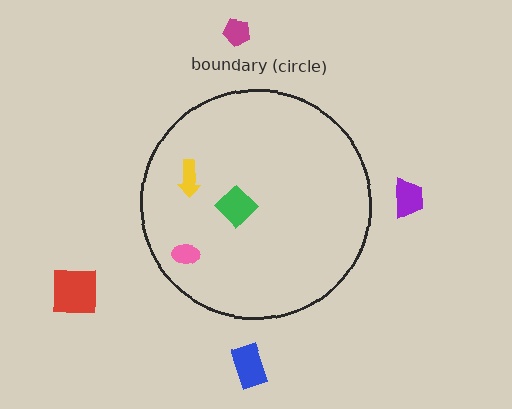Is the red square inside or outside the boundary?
Outside.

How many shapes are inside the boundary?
3 inside, 4 outside.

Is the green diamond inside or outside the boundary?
Inside.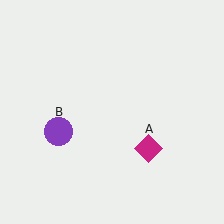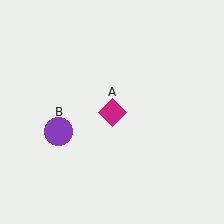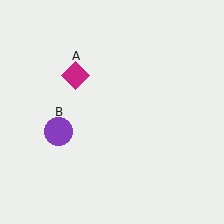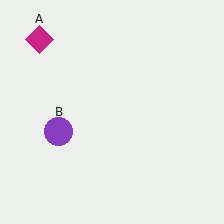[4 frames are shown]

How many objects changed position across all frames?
1 object changed position: magenta diamond (object A).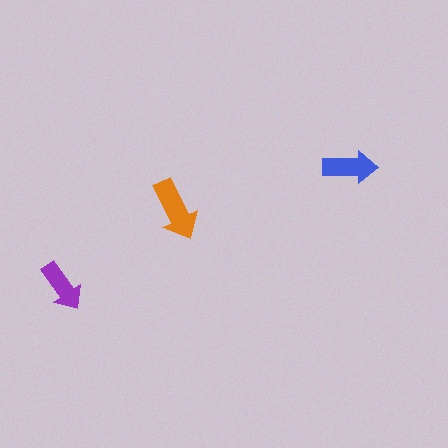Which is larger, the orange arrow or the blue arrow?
The orange one.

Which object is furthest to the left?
The purple arrow is leftmost.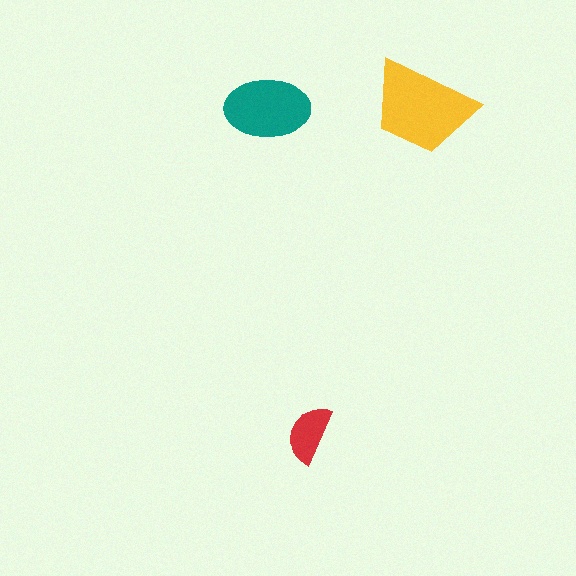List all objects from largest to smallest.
The yellow trapezoid, the teal ellipse, the red semicircle.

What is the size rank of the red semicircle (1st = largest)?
3rd.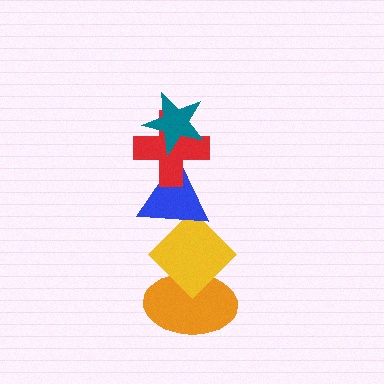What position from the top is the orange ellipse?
The orange ellipse is 5th from the top.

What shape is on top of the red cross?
The teal star is on top of the red cross.